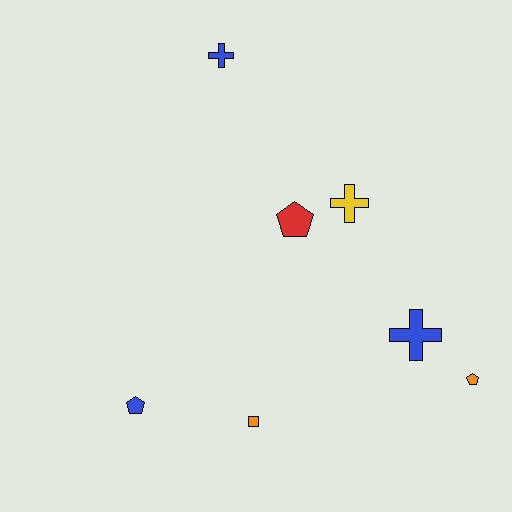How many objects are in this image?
There are 7 objects.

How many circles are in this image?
There are no circles.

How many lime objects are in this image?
There are no lime objects.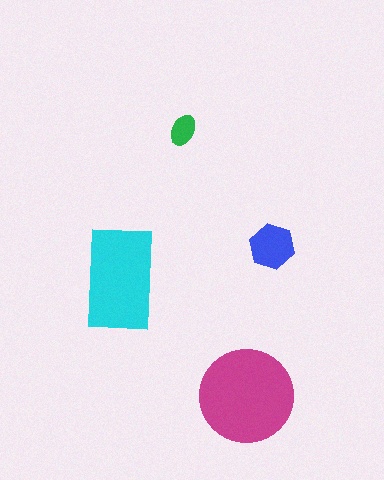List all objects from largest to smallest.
The magenta circle, the cyan rectangle, the blue hexagon, the green ellipse.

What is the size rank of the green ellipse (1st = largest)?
4th.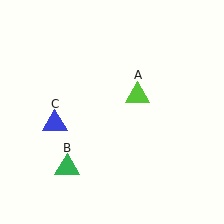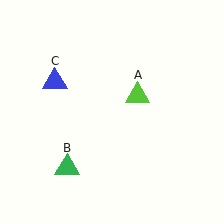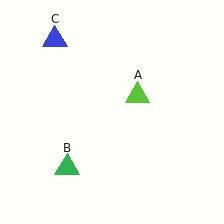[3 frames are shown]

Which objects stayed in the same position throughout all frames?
Lime triangle (object A) and green triangle (object B) remained stationary.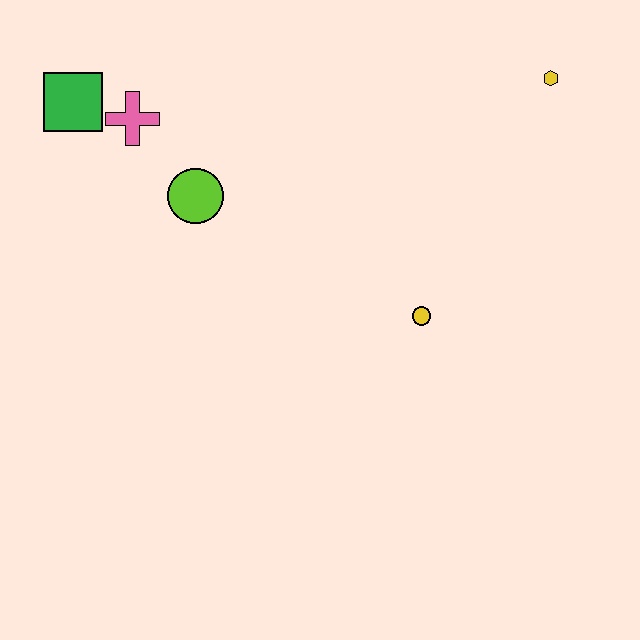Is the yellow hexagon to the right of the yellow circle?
Yes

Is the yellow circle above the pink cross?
No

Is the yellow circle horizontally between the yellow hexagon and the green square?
Yes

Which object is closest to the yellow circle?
The lime circle is closest to the yellow circle.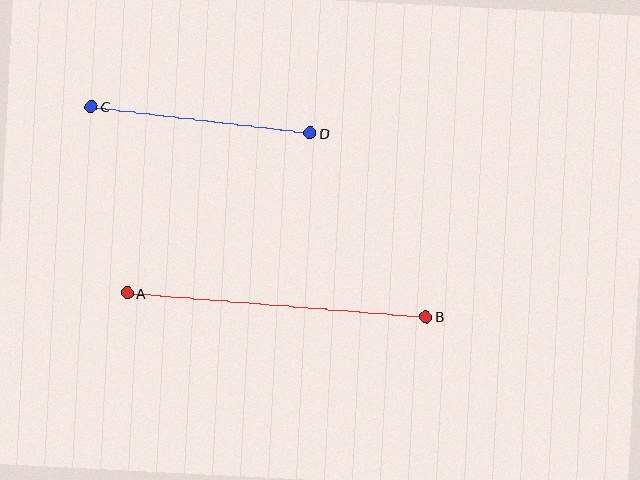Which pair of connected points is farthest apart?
Points A and B are farthest apart.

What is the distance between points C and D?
The distance is approximately 221 pixels.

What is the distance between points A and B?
The distance is approximately 300 pixels.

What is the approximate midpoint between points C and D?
The midpoint is at approximately (201, 120) pixels.